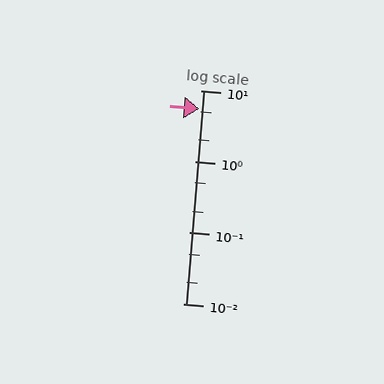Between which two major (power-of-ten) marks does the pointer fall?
The pointer is between 1 and 10.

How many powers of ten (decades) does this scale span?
The scale spans 3 decades, from 0.01 to 10.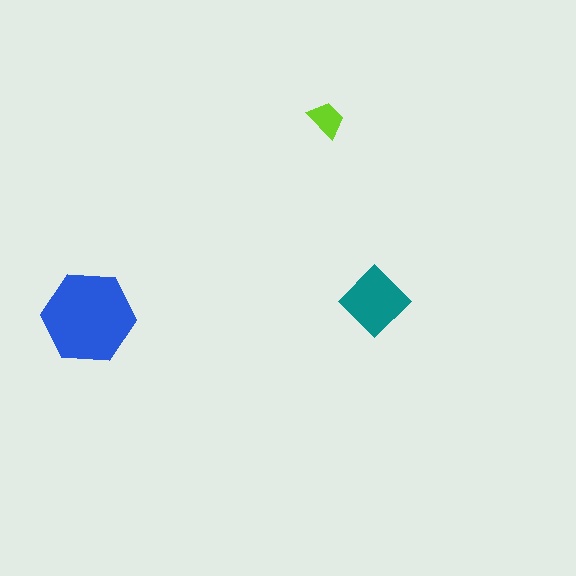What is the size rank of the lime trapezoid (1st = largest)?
3rd.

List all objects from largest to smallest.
The blue hexagon, the teal diamond, the lime trapezoid.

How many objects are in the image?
There are 3 objects in the image.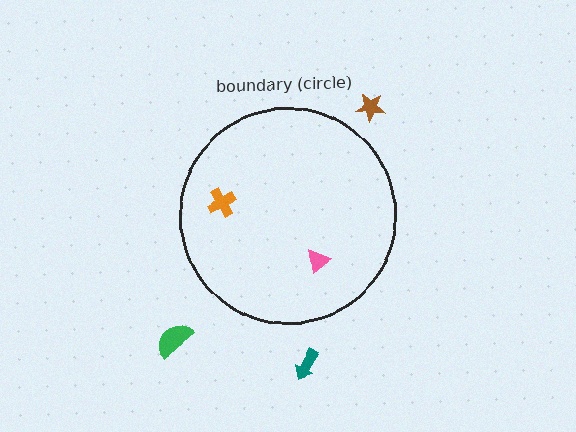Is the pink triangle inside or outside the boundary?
Inside.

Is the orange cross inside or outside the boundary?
Inside.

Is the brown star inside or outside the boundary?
Outside.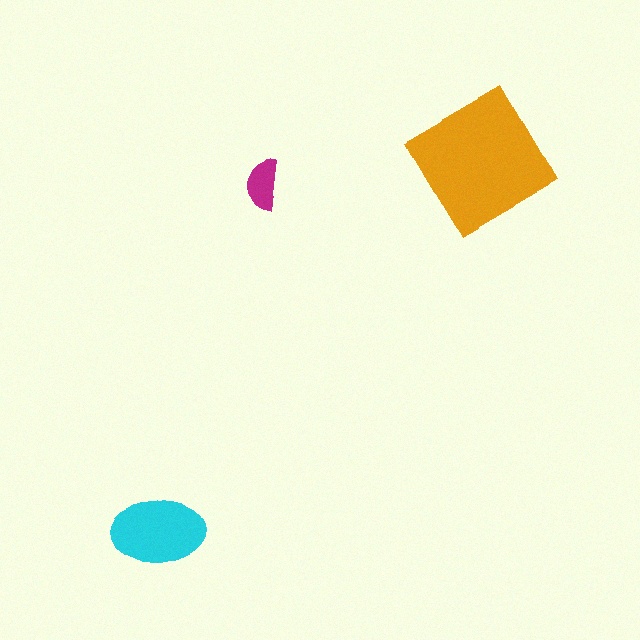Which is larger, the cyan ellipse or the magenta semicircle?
The cyan ellipse.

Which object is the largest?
The orange diamond.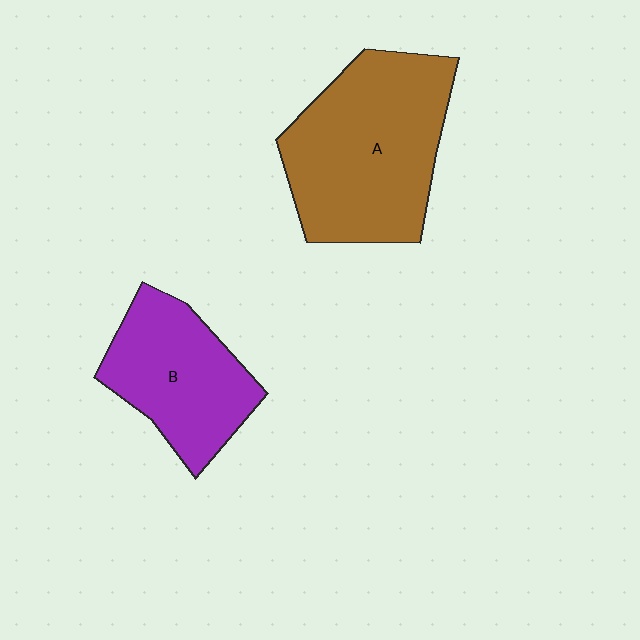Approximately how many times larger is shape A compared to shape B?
Approximately 1.5 times.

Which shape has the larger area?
Shape A (brown).